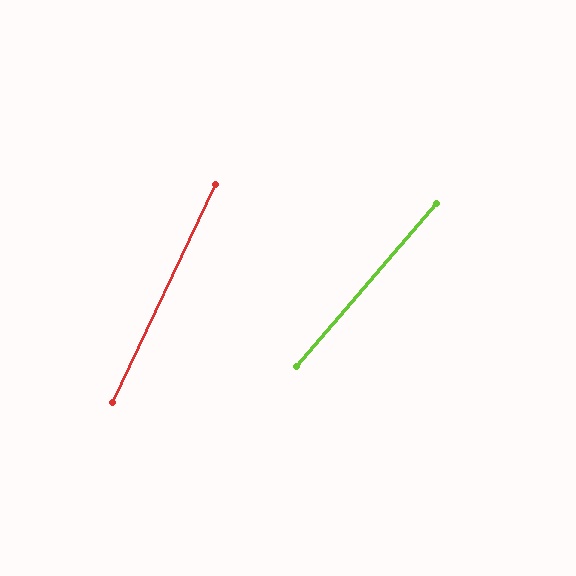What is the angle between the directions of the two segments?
Approximately 15 degrees.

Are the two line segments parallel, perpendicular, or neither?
Neither parallel nor perpendicular — they differ by about 15°.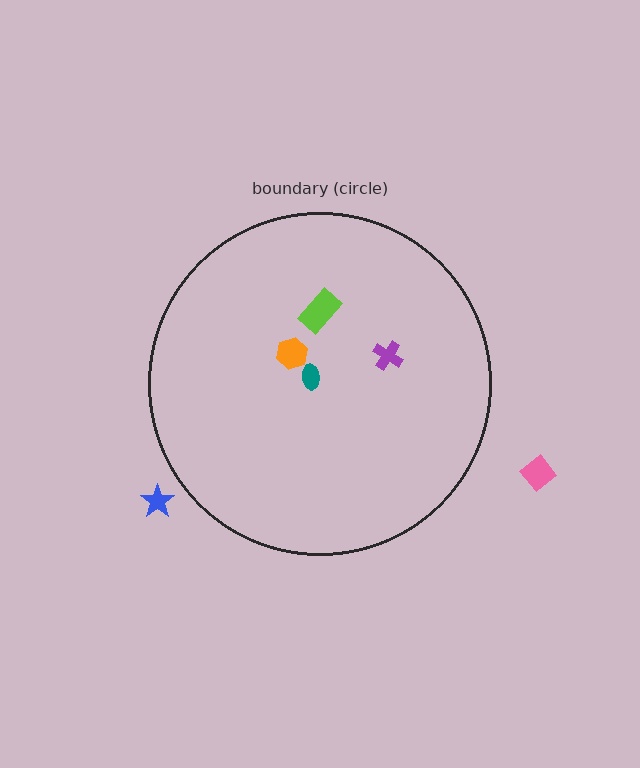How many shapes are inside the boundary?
4 inside, 2 outside.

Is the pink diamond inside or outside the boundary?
Outside.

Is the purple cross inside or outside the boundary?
Inside.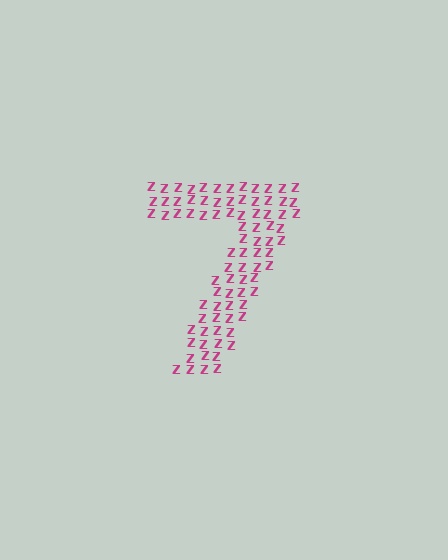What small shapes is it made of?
It is made of small letter Z's.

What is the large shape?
The large shape is the digit 7.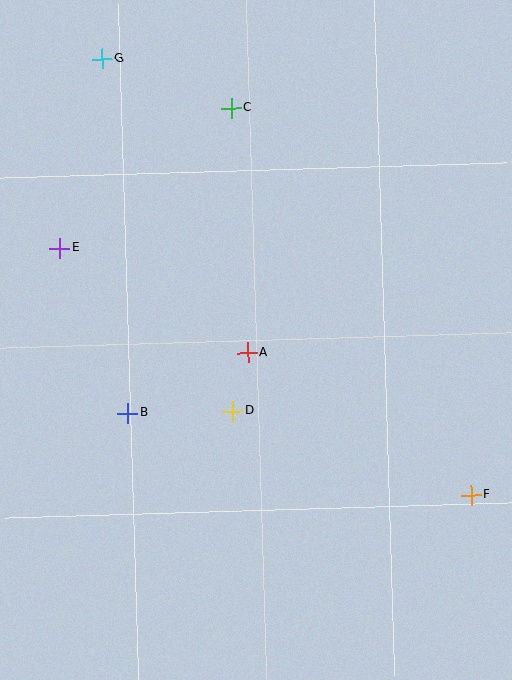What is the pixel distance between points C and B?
The distance between C and B is 322 pixels.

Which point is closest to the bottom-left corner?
Point B is closest to the bottom-left corner.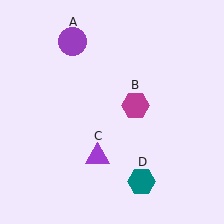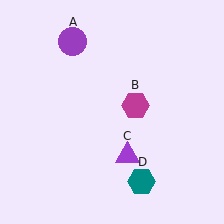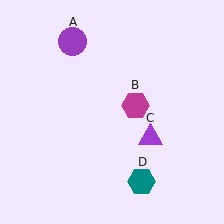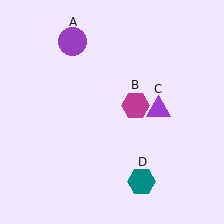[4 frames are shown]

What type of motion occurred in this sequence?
The purple triangle (object C) rotated counterclockwise around the center of the scene.